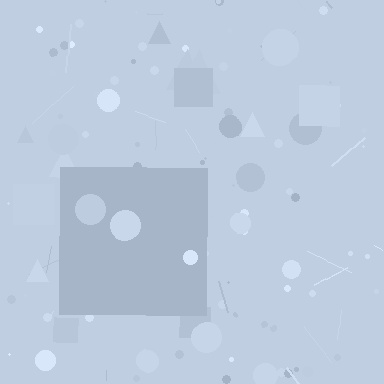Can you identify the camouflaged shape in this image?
The camouflaged shape is a square.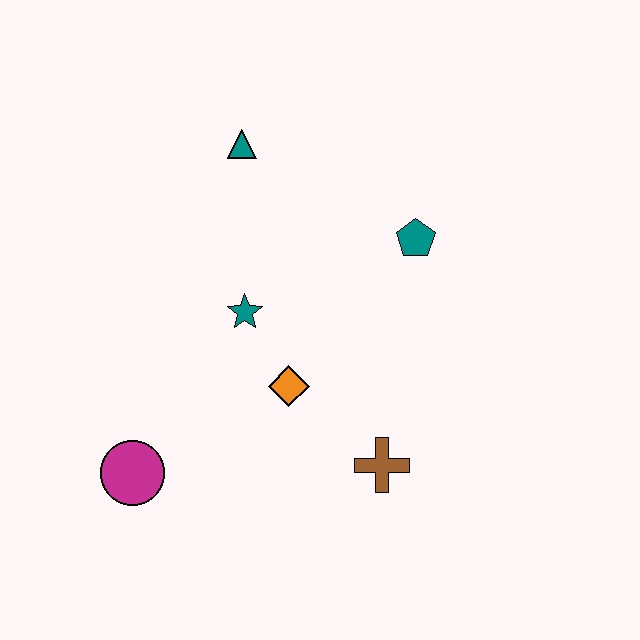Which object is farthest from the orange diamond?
The teal triangle is farthest from the orange diamond.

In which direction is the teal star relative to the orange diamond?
The teal star is above the orange diamond.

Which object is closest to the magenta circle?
The orange diamond is closest to the magenta circle.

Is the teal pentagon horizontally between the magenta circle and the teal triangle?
No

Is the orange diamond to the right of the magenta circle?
Yes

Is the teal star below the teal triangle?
Yes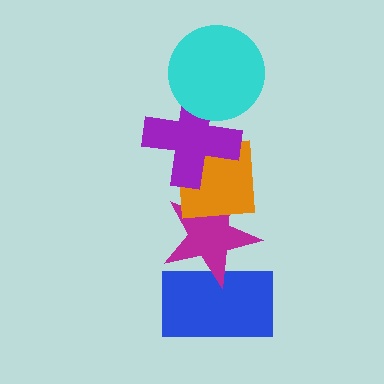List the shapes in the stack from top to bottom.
From top to bottom: the cyan circle, the purple cross, the orange square, the magenta star, the blue rectangle.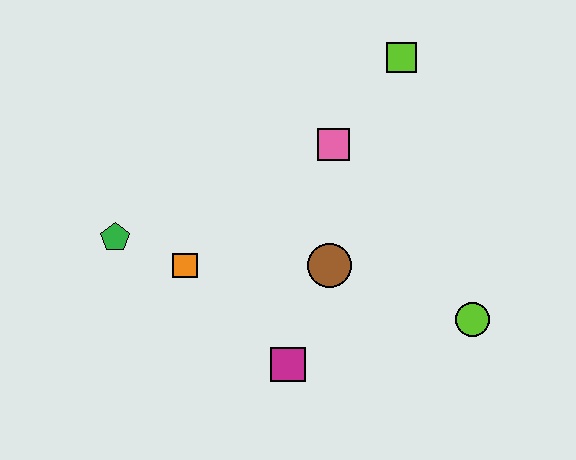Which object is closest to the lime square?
The pink square is closest to the lime square.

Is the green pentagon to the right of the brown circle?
No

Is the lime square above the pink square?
Yes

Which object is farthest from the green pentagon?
The lime circle is farthest from the green pentagon.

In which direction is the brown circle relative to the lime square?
The brown circle is below the lime square.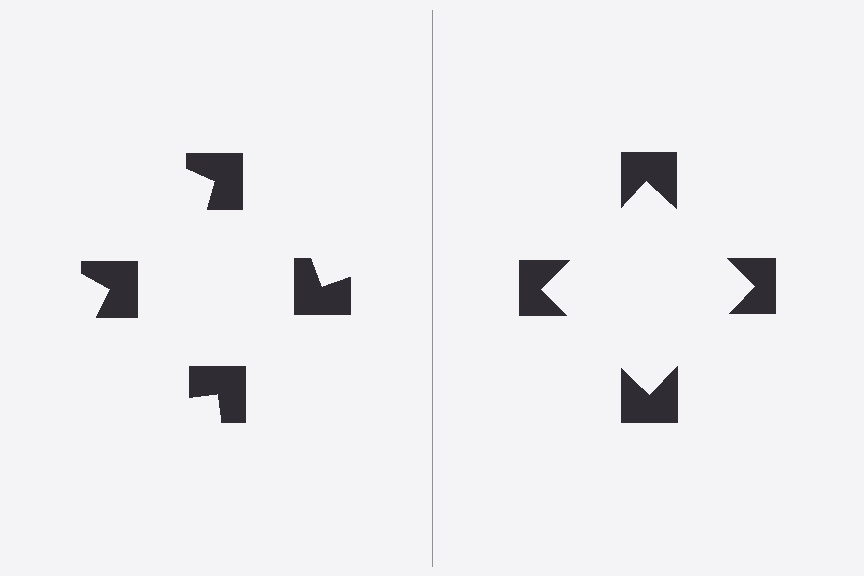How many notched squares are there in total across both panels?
8 — 4 on each side.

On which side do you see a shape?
An illusory square appears on the right side. On the left side the wedge cuts are rotated, so no coherent shape forms.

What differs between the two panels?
The notched squares are positioned identically on both sides; only the wedge orientations differ. On the right they align to a square; on the left they are misaligned.